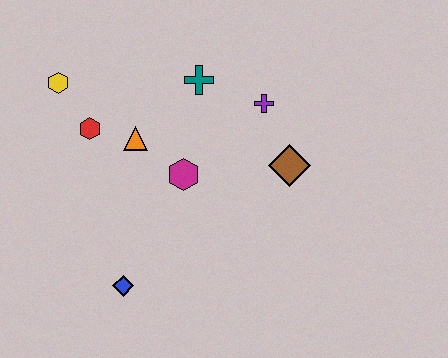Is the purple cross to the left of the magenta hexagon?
No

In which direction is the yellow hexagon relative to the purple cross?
The yellow hexagon is to the left of the purple cross.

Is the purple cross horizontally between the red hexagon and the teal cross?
No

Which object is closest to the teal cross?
The purple cross is closest to the teal cross.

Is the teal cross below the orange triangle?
No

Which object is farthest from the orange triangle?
The brown diamond is farthest from the orange triangle.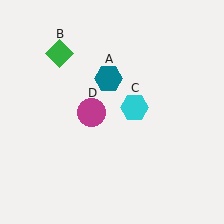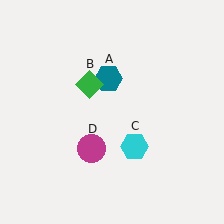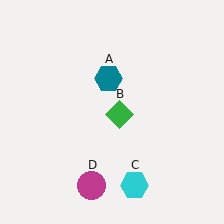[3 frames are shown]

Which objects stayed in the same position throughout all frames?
Teal hexagon (object A) remained stationary.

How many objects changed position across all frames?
3 objects changed position: green diamond (object B), cyan hexagon (object C), magenta circle (object D).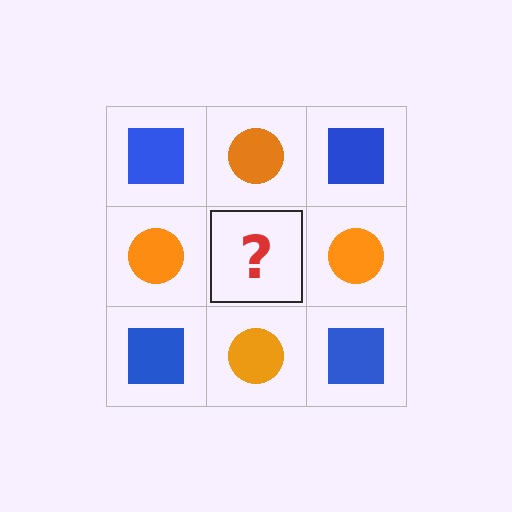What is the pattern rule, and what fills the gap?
The rule is that it alternates blue square and orange circle in a checkerboard pattern. The gap should be filled with a blue square.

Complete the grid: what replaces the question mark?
The question mark should be replaced with a blue square.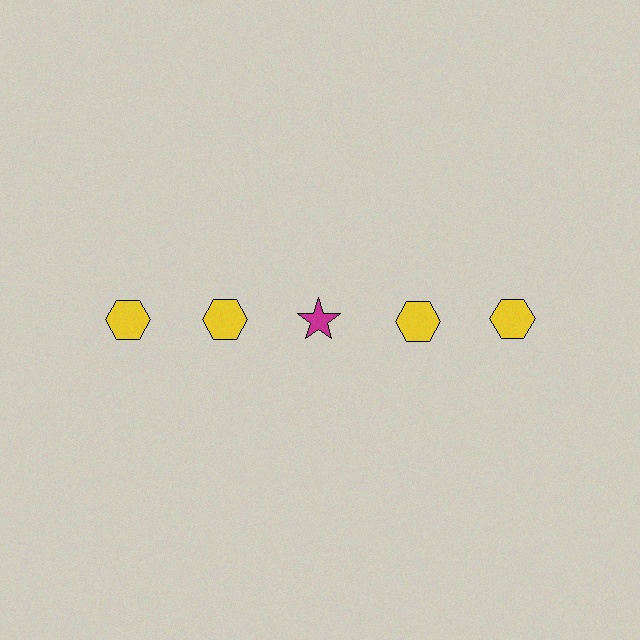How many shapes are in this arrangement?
There are 5 shapes arranged in a grid pattern.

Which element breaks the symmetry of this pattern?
The magenta star in the top row, center column breaks the symmetry. All other shapes are yellow hexagons.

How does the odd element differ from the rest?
It differs in both color (magenta instead of yellow) and shape (star instead of hexagon).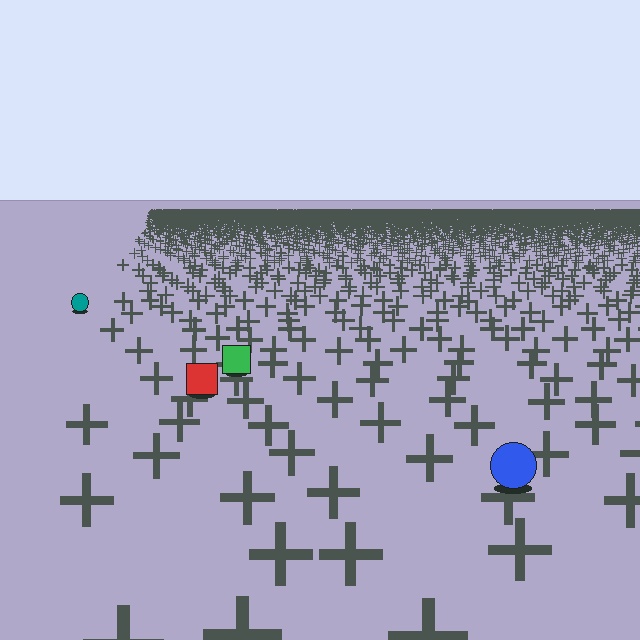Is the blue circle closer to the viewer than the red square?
Yes. The blue circle is closer — you can tell from the texture gradient: the ground texture is coarser near it.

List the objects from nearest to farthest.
From nearest to farthest: the blue circle, the red square, the green square, the teal circle.